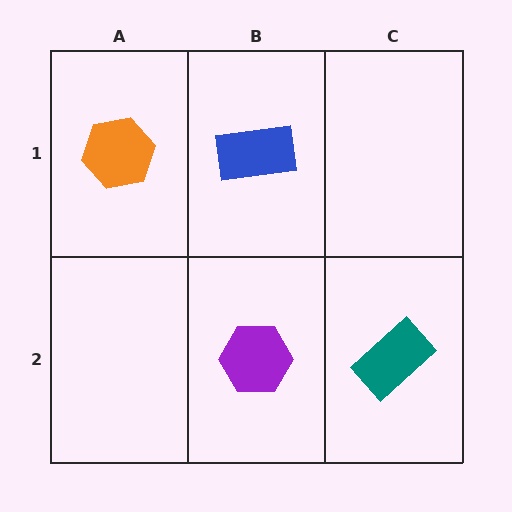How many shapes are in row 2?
2 shapes.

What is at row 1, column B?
A blue rectangle.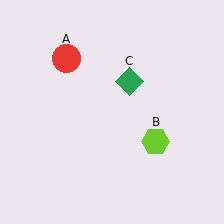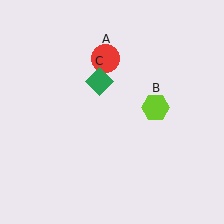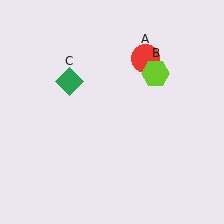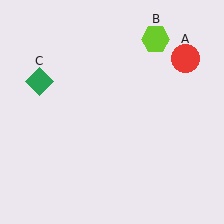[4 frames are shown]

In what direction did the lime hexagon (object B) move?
The lime hexagon (object B) moved up.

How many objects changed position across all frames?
3 objects changed position: red circle (object A), lime hexagon (object B), green diamond (object C).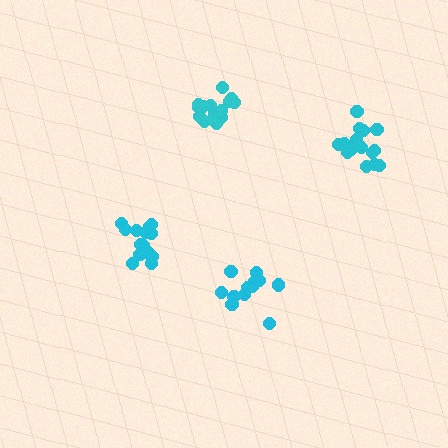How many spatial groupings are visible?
There are 4 spatial groupings.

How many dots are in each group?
Group 1: 12 dots, Group 2: 15 dots, Group 3: 15 dots, Group 4: 16 dots (58 total).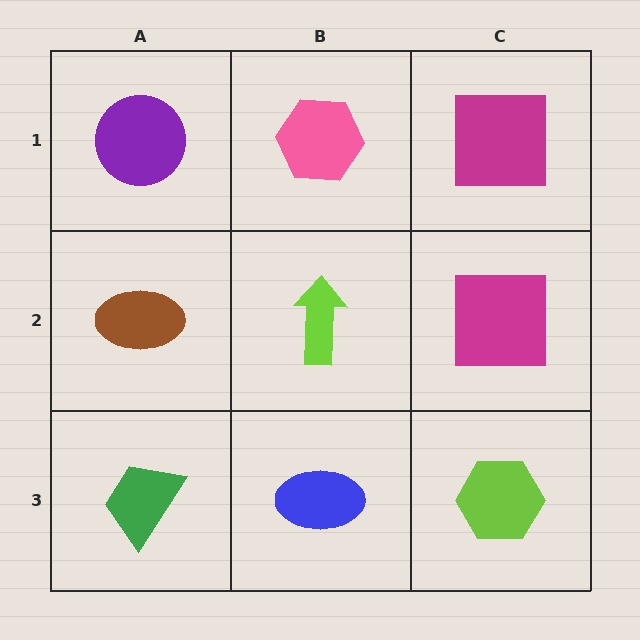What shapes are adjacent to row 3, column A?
A brown ellipse (row 2, column A), a blue ellipse (row 3, column B).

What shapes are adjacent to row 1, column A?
A brown ellipse (row 2, column A), a pink hexagon (row 1, column B).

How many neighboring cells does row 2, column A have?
3.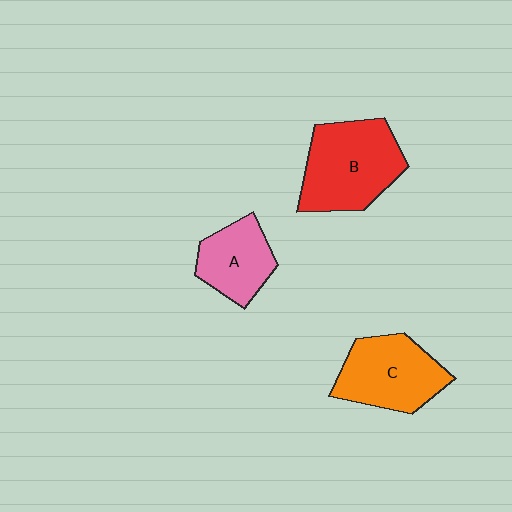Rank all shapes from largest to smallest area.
From largest to smallest: B (red), C (orange), A (pink).